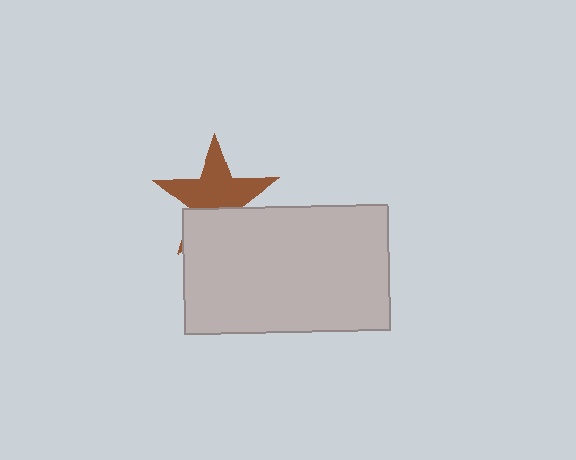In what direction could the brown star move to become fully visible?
The brown star could move up. That would shift it out from behind the light gray rectangle entirely.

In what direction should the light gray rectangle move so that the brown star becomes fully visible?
The light gray rectangle should move down. That is the shortest direction to clear the overlap and leave the brown star fully visible.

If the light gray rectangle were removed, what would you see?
You would see the complete brown star.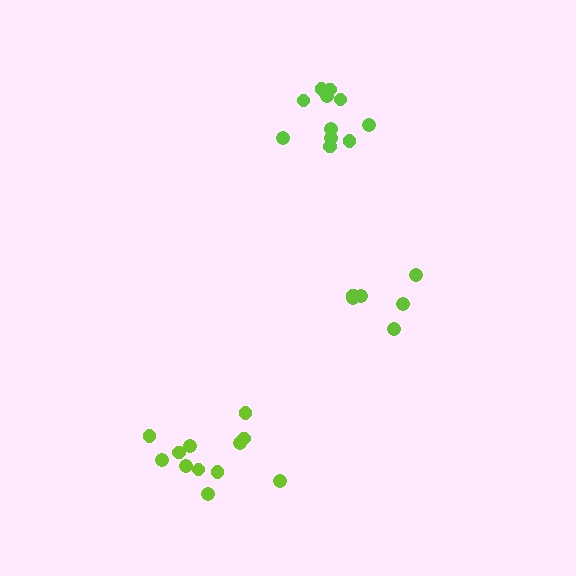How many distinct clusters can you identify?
There are 3 distinct clusters.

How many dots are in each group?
Group 1: 11 dots, Group 2: 6 dots, Group 3: 12 dots (29 total).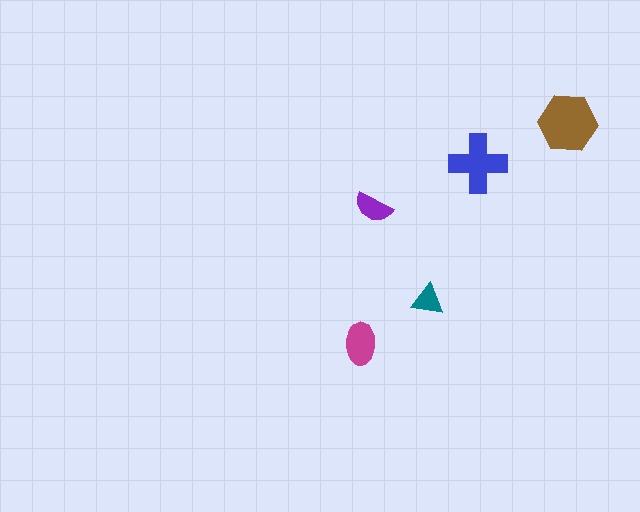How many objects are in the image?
There are 5 objects in the image.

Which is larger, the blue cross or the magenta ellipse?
The blue cross.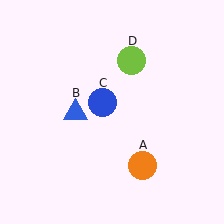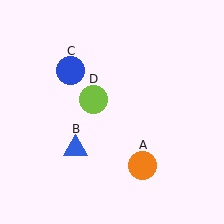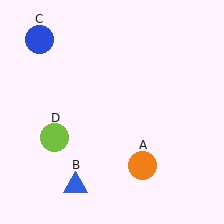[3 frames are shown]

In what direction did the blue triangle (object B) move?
The blue triangle (object B) moved down.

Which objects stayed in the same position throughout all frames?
Orange circle (object A) remained stationary.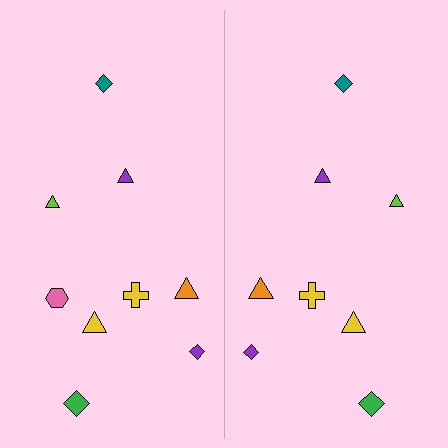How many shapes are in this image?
There are 17 shapes in this image.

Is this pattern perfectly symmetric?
No, the pattern is not perfectly symmetric. A pink hexagon is missing from the right side.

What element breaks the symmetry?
A pink hexagon is missing from the right side.